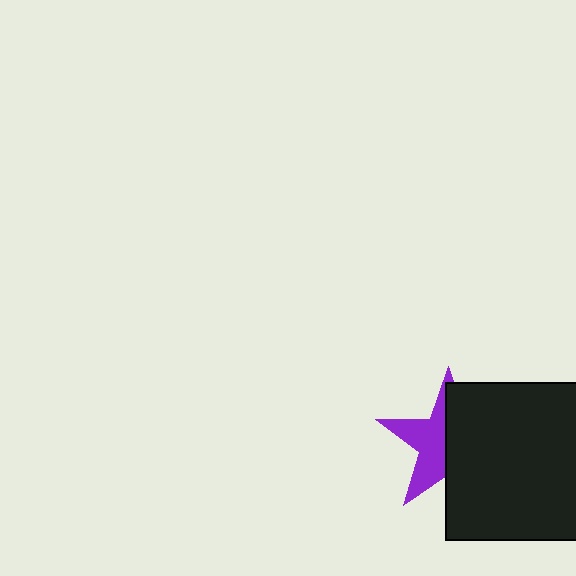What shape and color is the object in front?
The object in front is a black square.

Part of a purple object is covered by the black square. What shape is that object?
It is a star.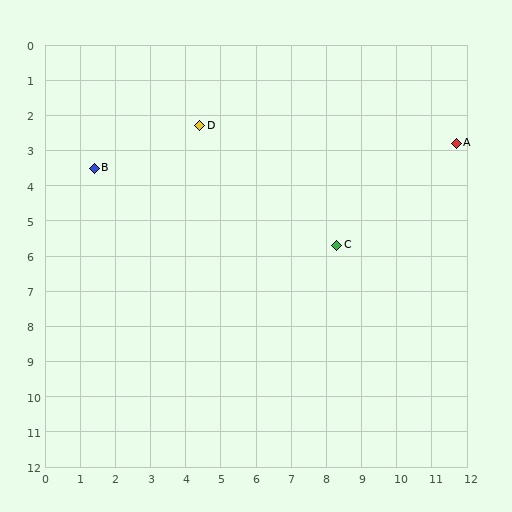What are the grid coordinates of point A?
Point A is at approximately (11.7, 2.8).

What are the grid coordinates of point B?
Point B is at approximately (1.4, 3.5).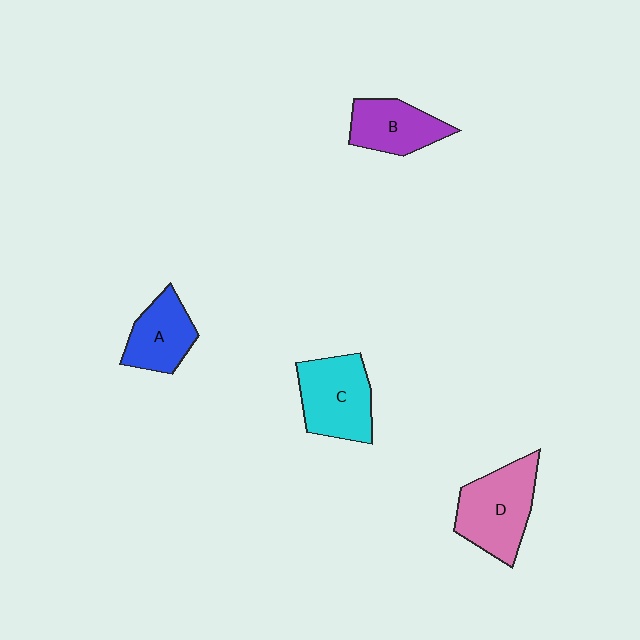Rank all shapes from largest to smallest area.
From largest to smallest: D (pink), C (cyan), B (purple), A (blue).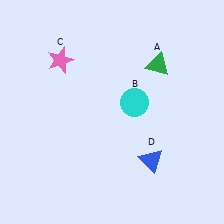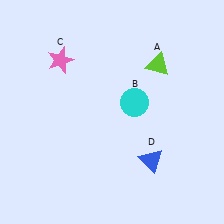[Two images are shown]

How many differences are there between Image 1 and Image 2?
There is 1 difference between the two images.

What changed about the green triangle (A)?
In Image 1, A is green. In Image 2, it changed to lime.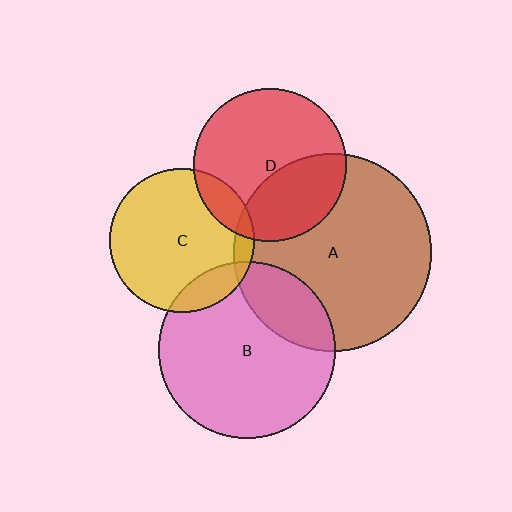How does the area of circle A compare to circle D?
Approximately 1.7 times.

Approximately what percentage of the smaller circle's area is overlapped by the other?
Approximately 15%.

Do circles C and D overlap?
Yes.